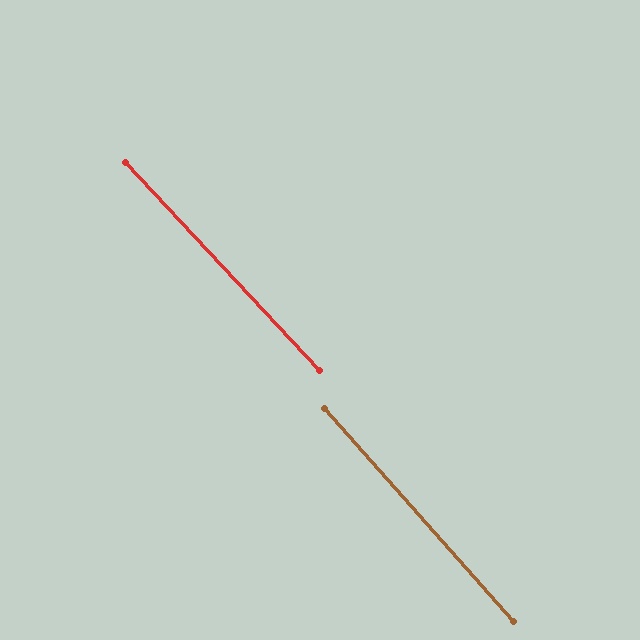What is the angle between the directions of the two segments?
Approximately 1 degree.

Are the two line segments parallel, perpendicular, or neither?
Parallel — their directions differ by only 1.3°.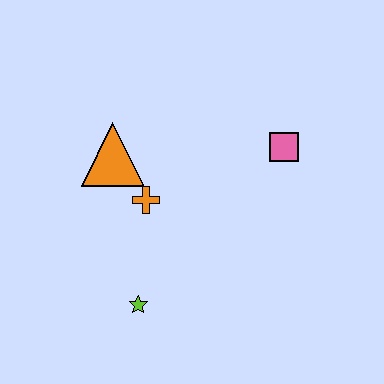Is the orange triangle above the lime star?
Yes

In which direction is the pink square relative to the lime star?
The pink square is above the lime star.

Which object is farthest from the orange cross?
The pink square is farthest from the orange cross.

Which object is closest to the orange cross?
The orange triangle is closest to the orange cross.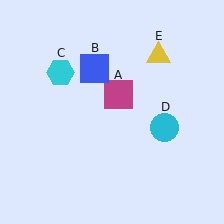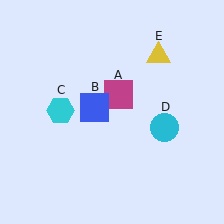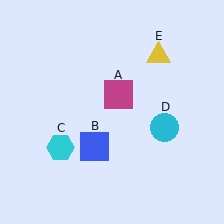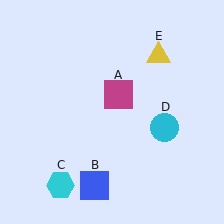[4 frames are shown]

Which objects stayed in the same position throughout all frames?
Magenta square (object A) and cyan circle (object D) and yellow triangle (object E) remained stationary.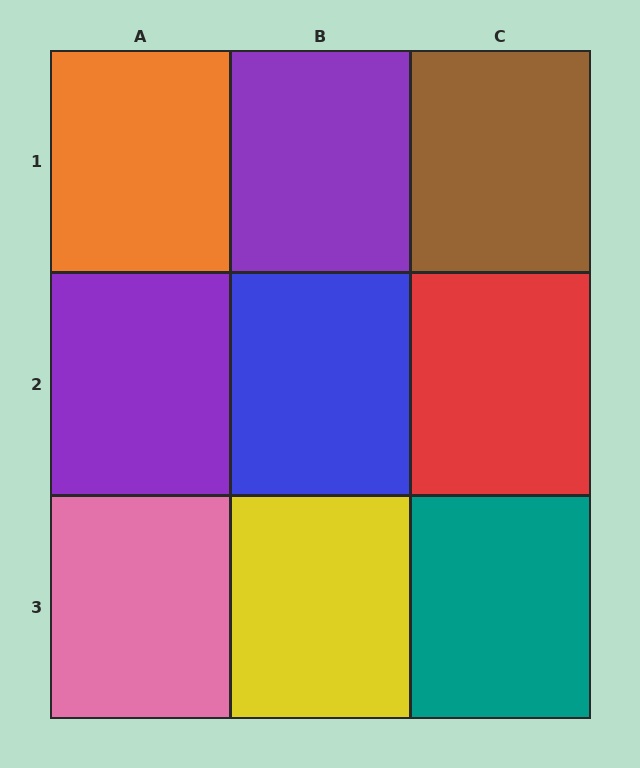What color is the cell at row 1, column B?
Purple.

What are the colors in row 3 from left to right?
Pink, yellow, teal.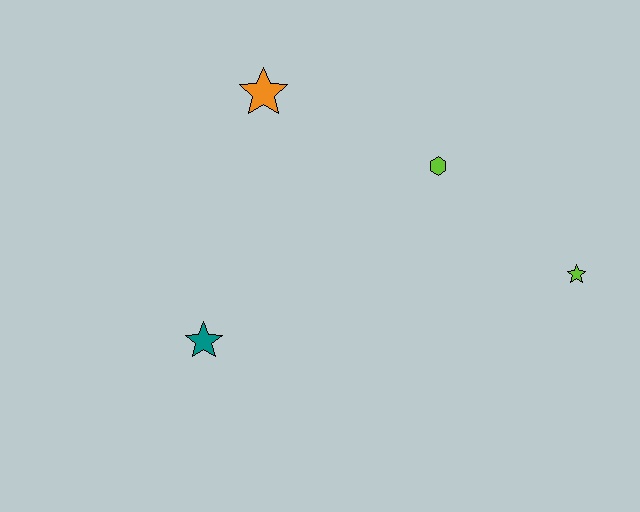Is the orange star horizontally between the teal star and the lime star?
Yes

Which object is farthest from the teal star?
The lime star is farthest from the teal star.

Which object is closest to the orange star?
The lime hexagon is closest to the orange star.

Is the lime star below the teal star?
No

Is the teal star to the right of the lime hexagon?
No